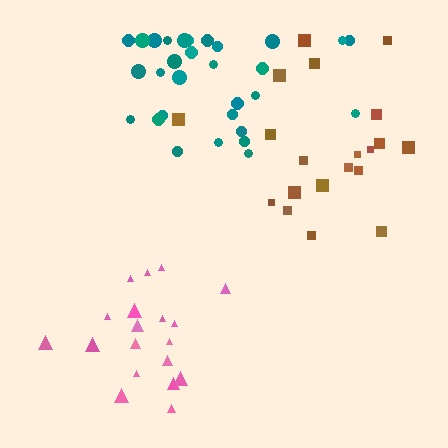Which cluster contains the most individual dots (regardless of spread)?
Teal (30).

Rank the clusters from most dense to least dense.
pink, teal, brown.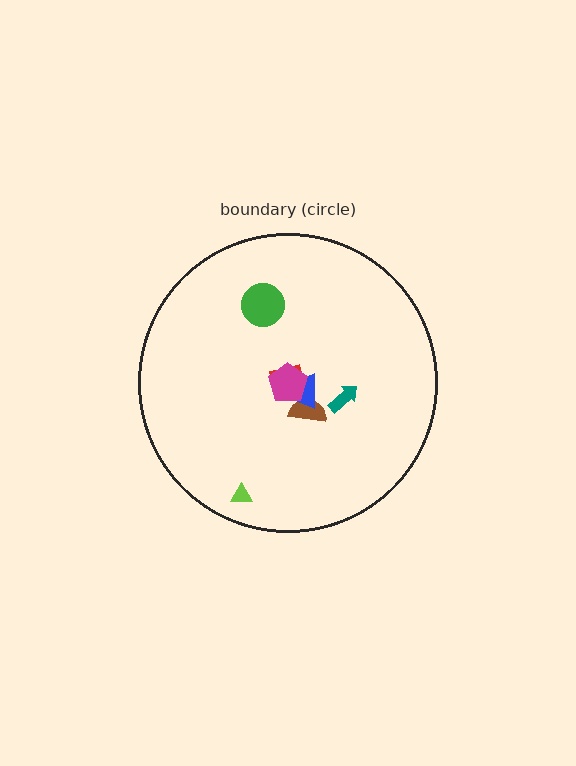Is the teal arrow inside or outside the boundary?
Inside.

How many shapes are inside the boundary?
7 inside, 0 outside.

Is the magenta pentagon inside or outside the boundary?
Inside.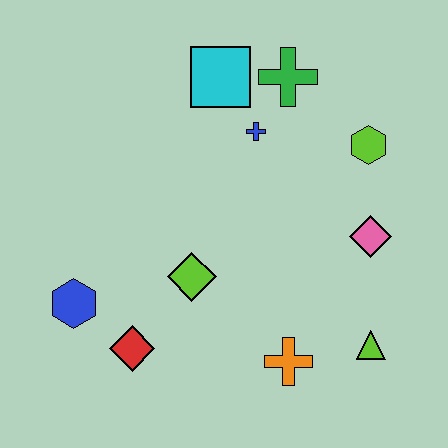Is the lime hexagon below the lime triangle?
No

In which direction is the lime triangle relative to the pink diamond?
The lime triangle is below the pink diamond.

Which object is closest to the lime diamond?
The red diamond is closest to the lime diamond.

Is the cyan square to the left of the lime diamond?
No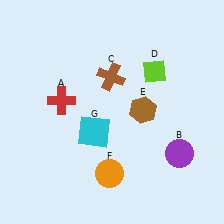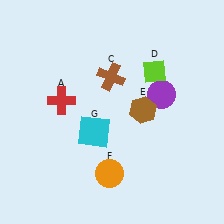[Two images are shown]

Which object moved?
The purple circle (B) moved up.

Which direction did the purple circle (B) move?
The purple circle (B) moved up.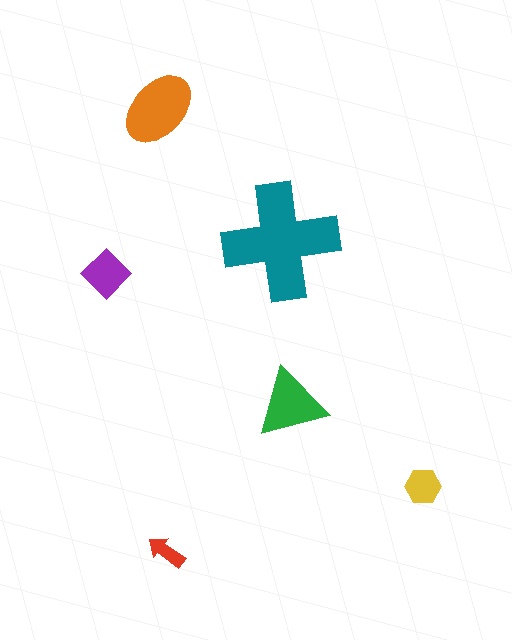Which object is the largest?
The teal cross.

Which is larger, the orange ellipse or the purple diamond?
The orange ellipse.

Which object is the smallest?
The red arrow.